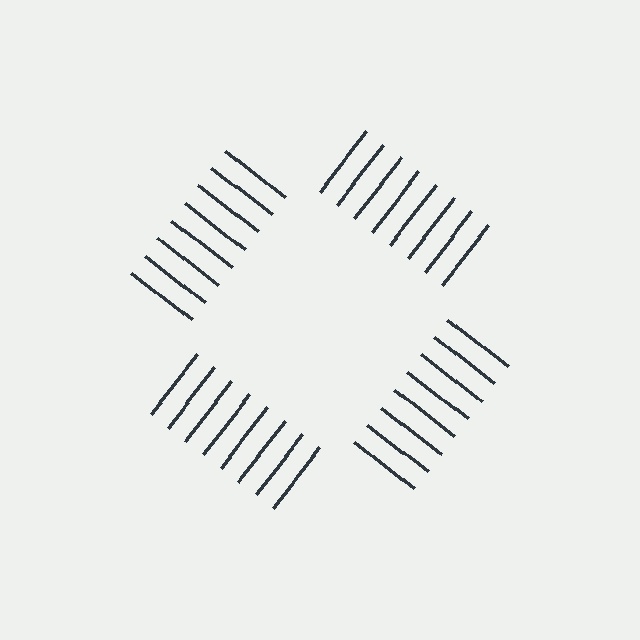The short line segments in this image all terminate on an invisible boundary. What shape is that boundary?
An illusory square — the line segments terminate on its edges but no continuous stroke is drawn.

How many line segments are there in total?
32 — 8 along each of the 4 edges.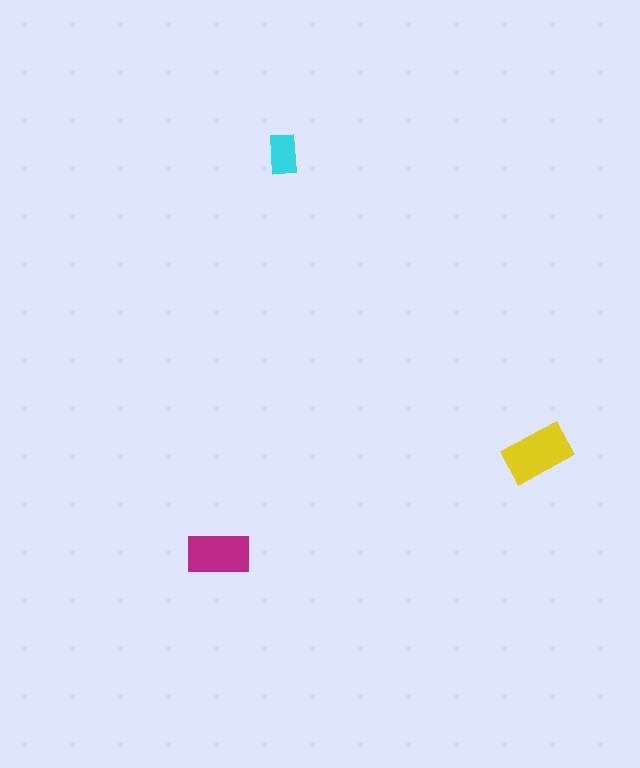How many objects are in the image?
There are 3 objects in the image.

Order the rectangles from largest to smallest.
the yellow one, the magenta one, the cyan one.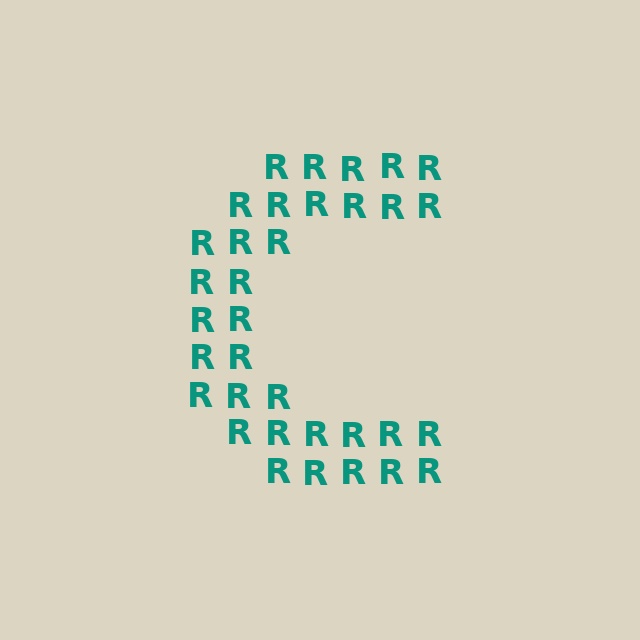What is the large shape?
The large shape is the letter C.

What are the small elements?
The small elements are letter R's.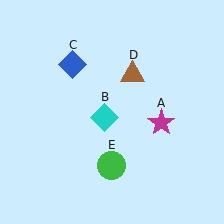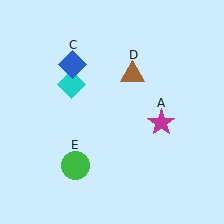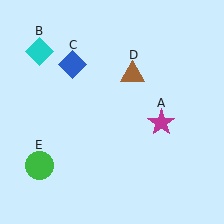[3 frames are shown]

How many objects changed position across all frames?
2 objects changed position: cyan diamond (object B), green circle (object E).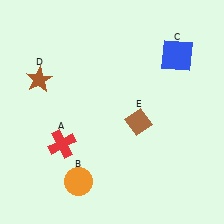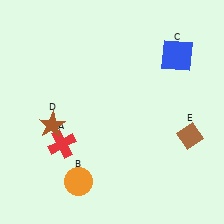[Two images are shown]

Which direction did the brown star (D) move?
The brown star (D) moved down.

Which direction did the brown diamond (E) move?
The brown diamond (E) moved right.